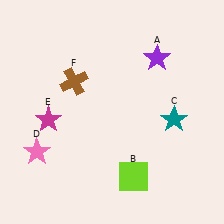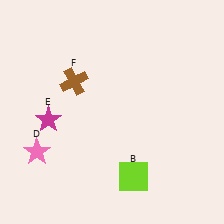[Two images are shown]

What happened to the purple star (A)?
The purple star (A) was removed in Image 2. It was in the top-right area of Image 1.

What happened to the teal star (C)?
The teal star (C) was removed in Image 2. It was in the bottom-right area of Image 1.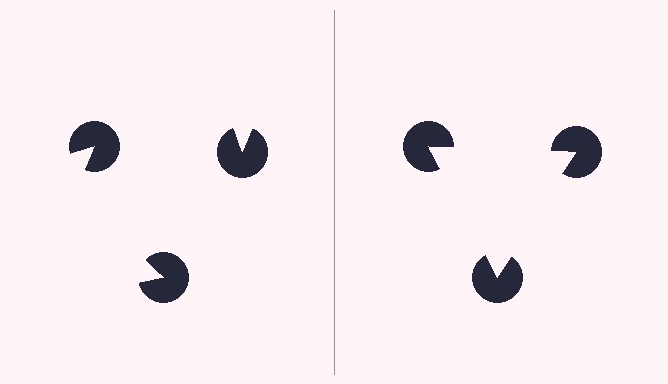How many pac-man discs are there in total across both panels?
6 — 3 on each side.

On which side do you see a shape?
An illusory triangle appears on the right side. On the left side the wedge cuts are rotated, so no coherent shape forms.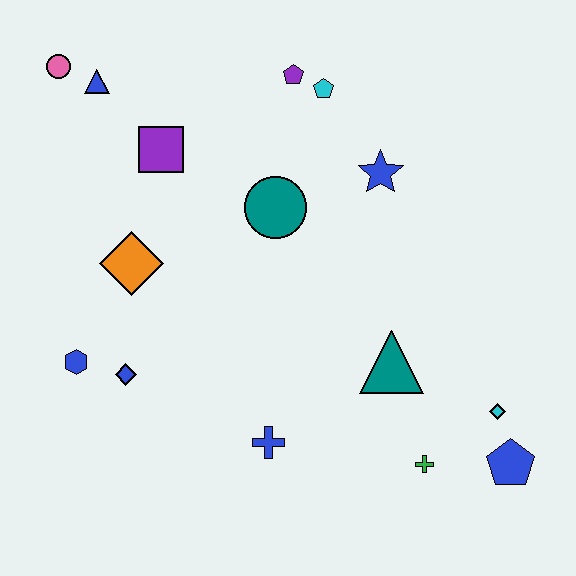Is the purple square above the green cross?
Yes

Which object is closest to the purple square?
The blue triangle is closest to the purple square.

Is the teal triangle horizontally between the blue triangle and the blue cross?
No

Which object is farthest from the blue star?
The blue hexagon is farthest from the blue star.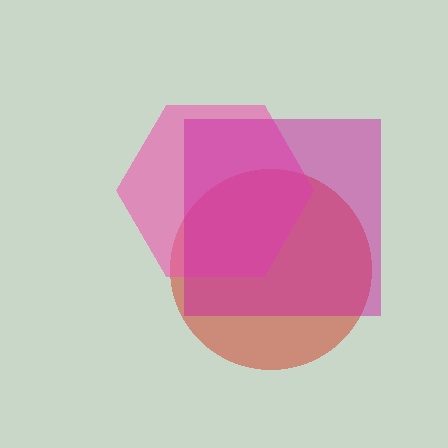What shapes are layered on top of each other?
The layered shapes are: a red circle, a pink hexagon, a magenta square.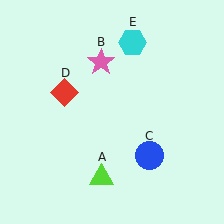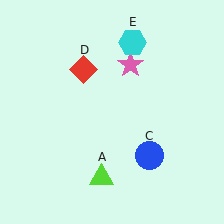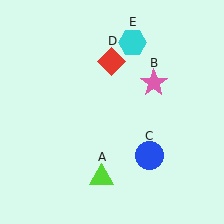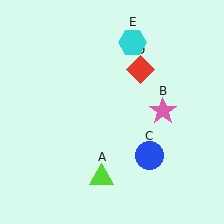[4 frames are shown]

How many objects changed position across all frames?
2 objects changed position: pink star (object B), red diamond (object D).